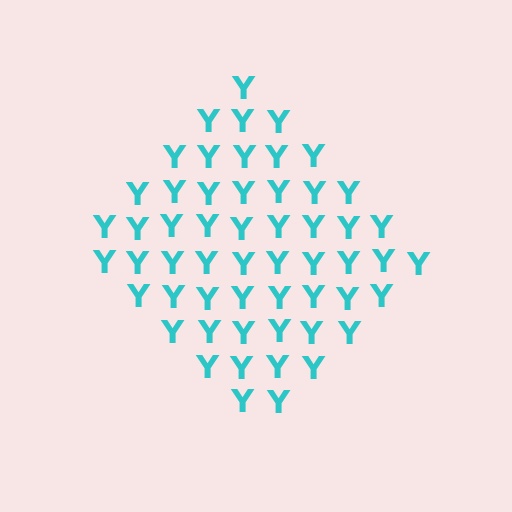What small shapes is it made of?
It is made of small letter Y's.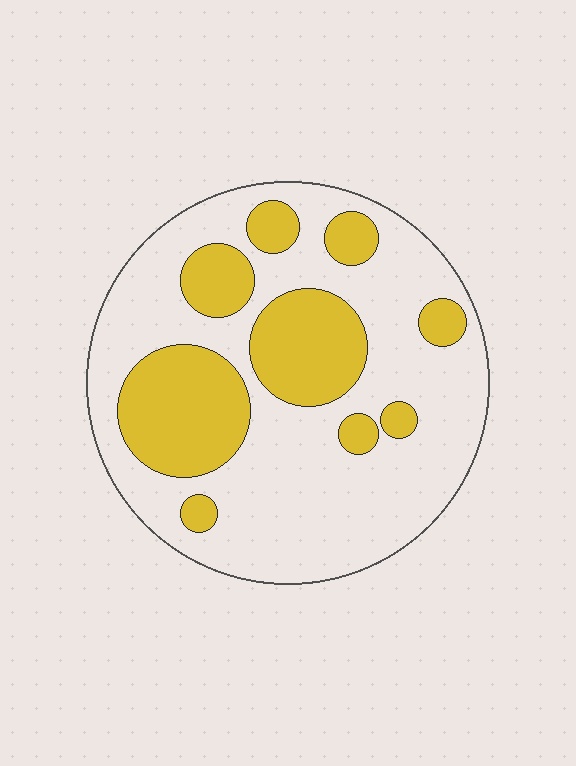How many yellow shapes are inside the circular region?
9.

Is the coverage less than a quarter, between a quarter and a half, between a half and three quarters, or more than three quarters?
Between a quarter and a half.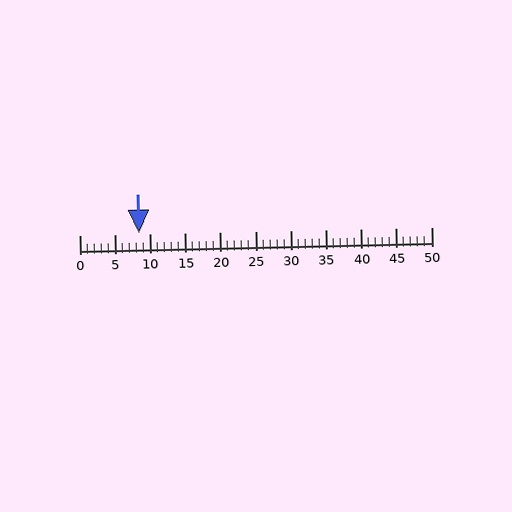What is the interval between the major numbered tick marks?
The major tick marks are spaced 5 units apart.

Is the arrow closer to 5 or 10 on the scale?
The arrow is closer to 10.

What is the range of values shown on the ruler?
The ruler shows values from 0 to 50.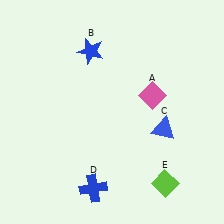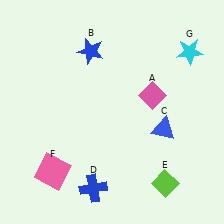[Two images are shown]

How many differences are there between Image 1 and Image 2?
There are 2 differences between the two images.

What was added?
A pink square (F), a cyan star (G) were added in Image 2.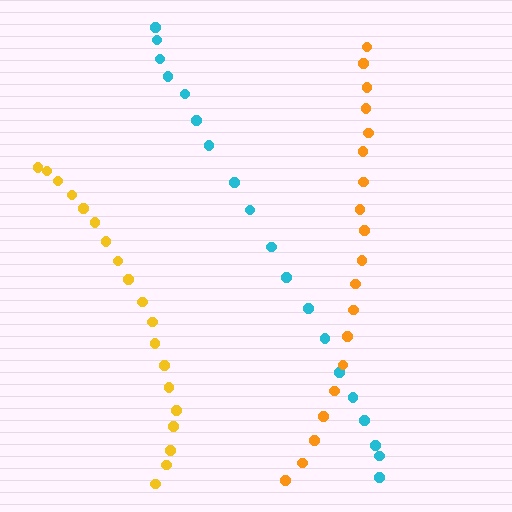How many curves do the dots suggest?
There are 3 distinct paths.